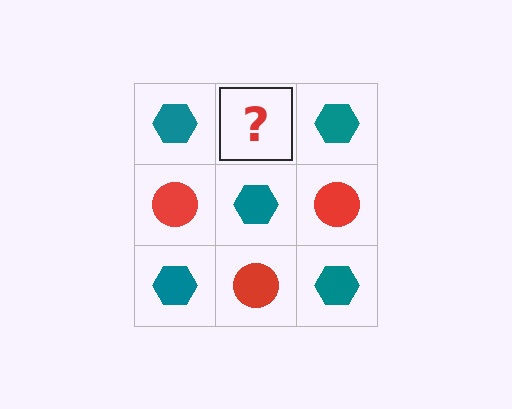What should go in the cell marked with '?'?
The missing cell should contain a red circle.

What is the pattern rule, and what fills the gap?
The rule is that it alternates teal hexagon and red circle in a checkerboard pattern. The gap should be filled with a red circle.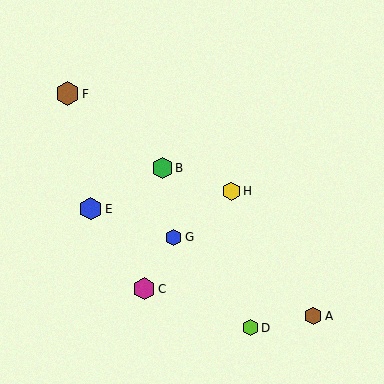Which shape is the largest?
The brown hexagon (labeled F) is the largest.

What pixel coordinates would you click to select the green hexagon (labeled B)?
Click at (162, 168) to select the green hexagon B.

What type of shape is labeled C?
Shape C is a magenta hexagon.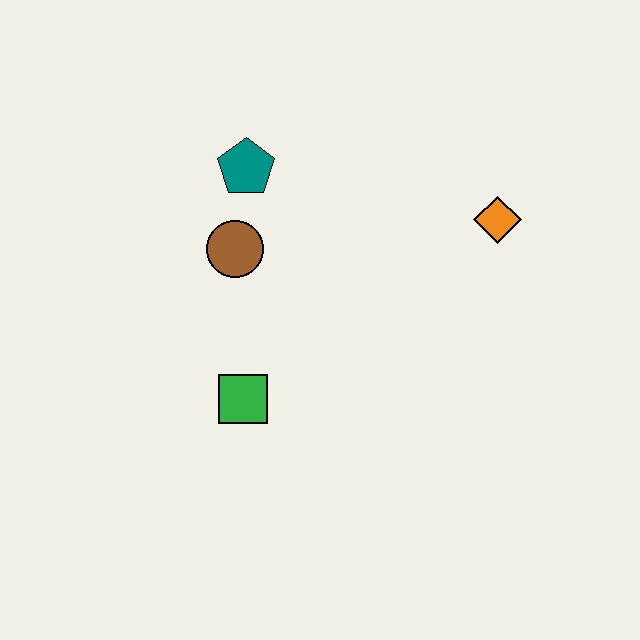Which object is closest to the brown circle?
The teal pentagon is closest to the brown circle.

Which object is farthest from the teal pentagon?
The orange diamond is farthest from the teal pentagon.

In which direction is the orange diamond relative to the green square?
The orange diamond is to the right of the green square.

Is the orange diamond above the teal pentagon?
No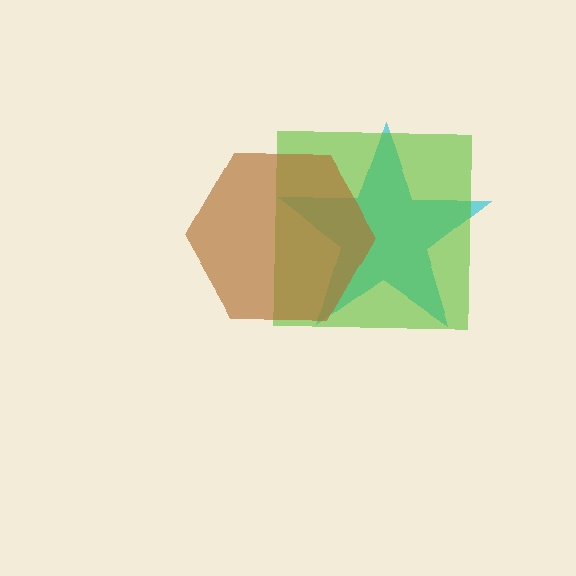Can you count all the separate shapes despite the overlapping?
Yes, there are 3 separate shapes.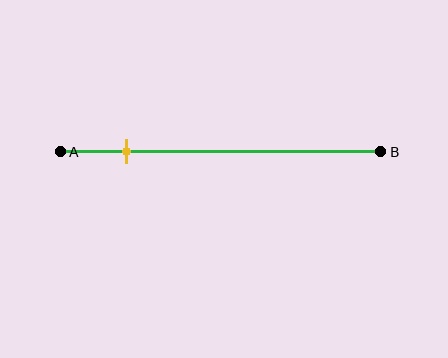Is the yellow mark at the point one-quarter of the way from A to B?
No, the mark is at about 20% from A, not at the 25% one-quarter point.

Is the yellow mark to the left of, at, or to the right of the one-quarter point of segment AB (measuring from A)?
The yellow mark is to the left of the one-quarter point of segment AB.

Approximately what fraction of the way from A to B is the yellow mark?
The yellow mark is approximately 20% of the way from A to B.